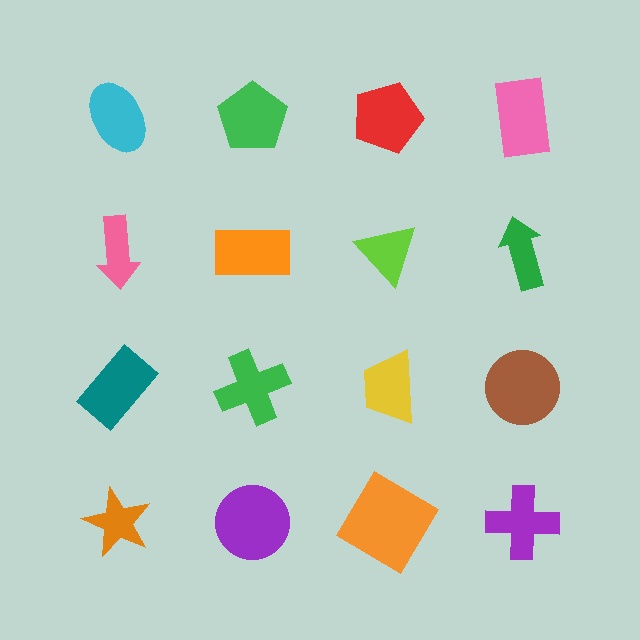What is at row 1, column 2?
A green pentagon.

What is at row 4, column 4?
A purple cross.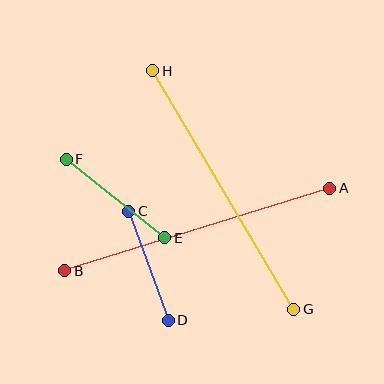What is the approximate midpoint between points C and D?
The midpoint is at approximately (149, 266) pixels.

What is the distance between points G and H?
The distance is approximately 277 pixels.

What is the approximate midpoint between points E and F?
The midpoint is at approximately (115, 199) pixels.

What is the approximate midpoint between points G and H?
The midpoint is at approximately (223, 190) pixels.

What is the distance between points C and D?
The distance is approximately 116 pixels.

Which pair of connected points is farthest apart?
Points A and B are farthest apart.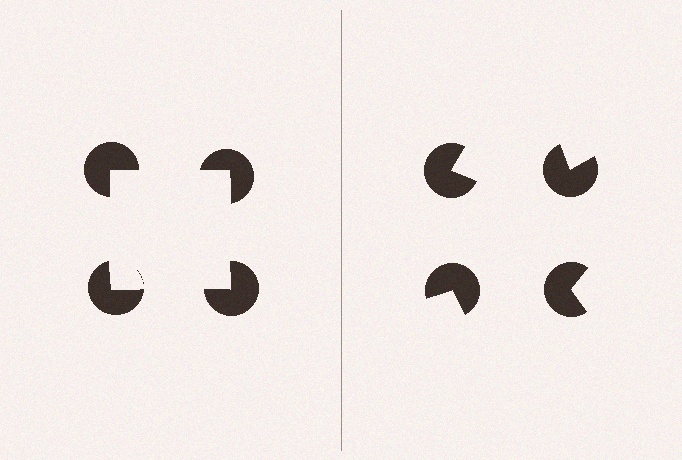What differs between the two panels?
The pac-man discs are positioned identically on both sides; only the wedge orientations differ. On the left they align to a square; on the right they are misaligned.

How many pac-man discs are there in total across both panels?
8 — 4 on each side.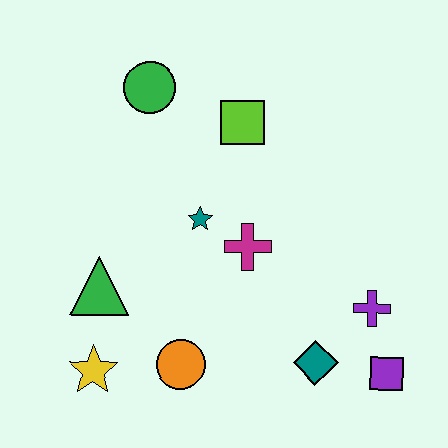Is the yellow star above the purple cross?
No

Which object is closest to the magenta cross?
The teal star is closest to the magenta cross.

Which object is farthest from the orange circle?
The green circle is farthest from the orange circle.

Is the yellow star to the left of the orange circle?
Yes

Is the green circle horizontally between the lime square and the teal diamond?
No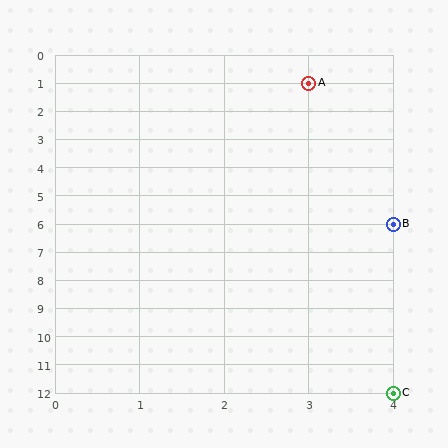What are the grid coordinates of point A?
Point A is at grid coordinates (3, 1).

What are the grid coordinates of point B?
Point B is at grid coordinates (4, 6).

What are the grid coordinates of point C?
Point C is at grid coordinates (4, 12).